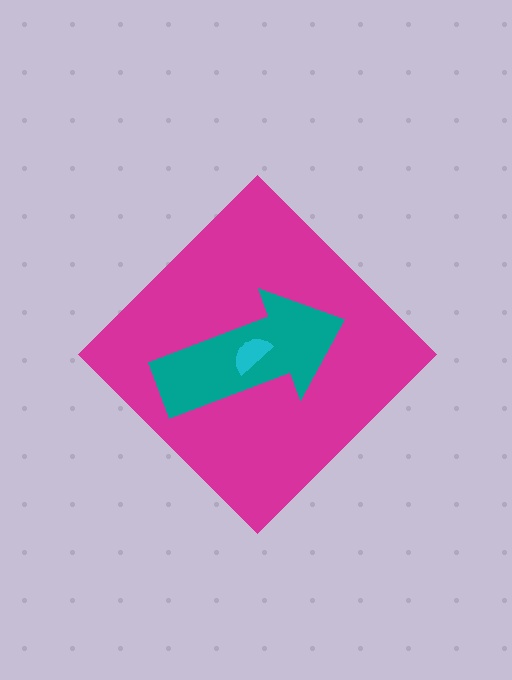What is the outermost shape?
The magenta diamond.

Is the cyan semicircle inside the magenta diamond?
Yes.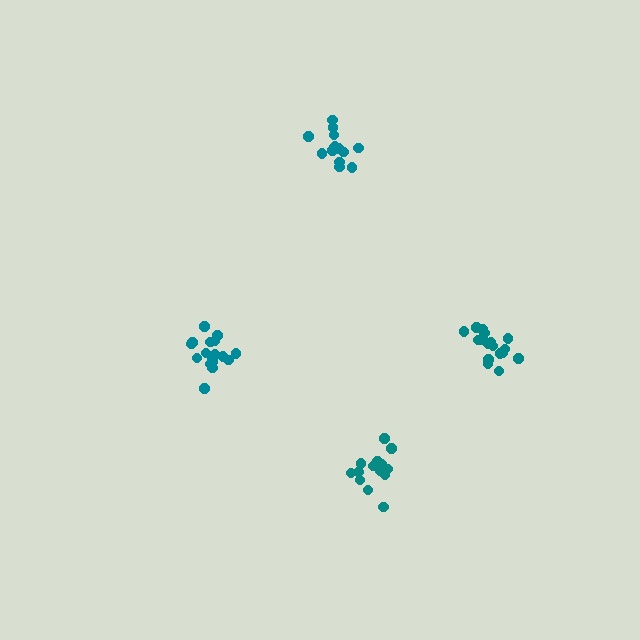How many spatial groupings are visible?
There are 4 spatial groupings.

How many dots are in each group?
Group 1: 17 dots, Group 2: 19 dots, Group 3: 16 dots, Group 4: 14 dots (66 total).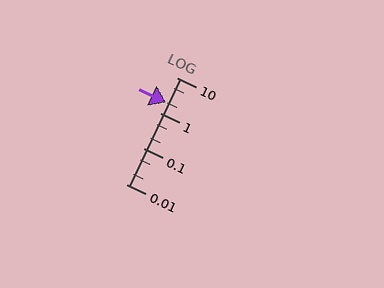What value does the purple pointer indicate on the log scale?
The pointer indicates approximately 2.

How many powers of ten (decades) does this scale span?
The scale spans 3 decades, from 0.01 to 10.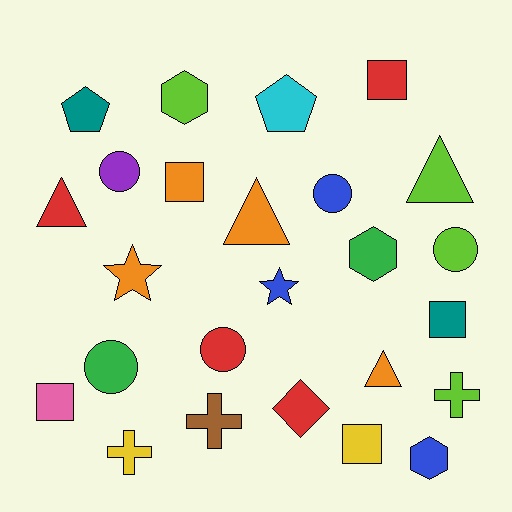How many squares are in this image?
There are 5 squares.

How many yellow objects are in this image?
There are 2 yellow objects.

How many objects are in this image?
There are 25 objects.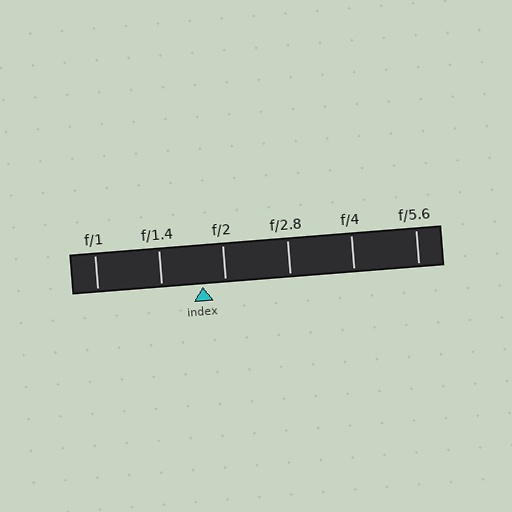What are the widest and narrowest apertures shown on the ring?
The widest aperture shown is f/1 and the narrowest is f/5.6.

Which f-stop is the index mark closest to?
The index mark is closest to f/2.